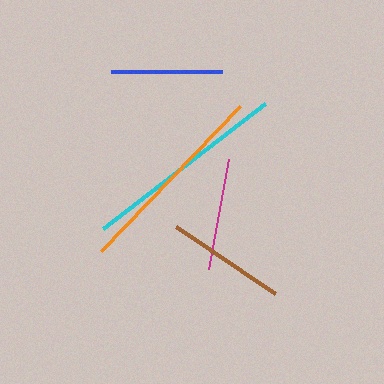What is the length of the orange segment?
The orange segment is approximately 201 pixels long.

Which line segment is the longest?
The cyan line is the longest at approximately 205 pixels.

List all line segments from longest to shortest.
From longest to shortest: cyan, orange, brown, magenta, blue.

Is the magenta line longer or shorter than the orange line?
The orange line is longer than the magenta line.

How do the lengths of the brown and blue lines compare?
The brown and blue lines are approximately the same length.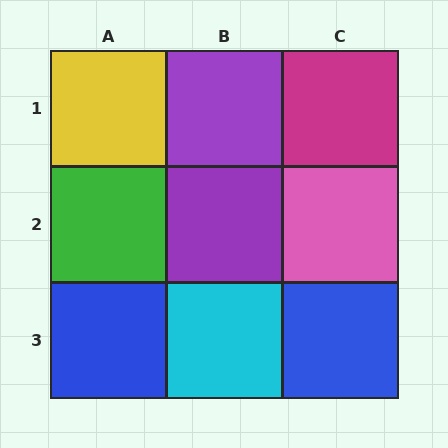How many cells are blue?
2 cells are blue.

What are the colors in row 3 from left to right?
Blue, cyan, blue.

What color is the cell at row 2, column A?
Green.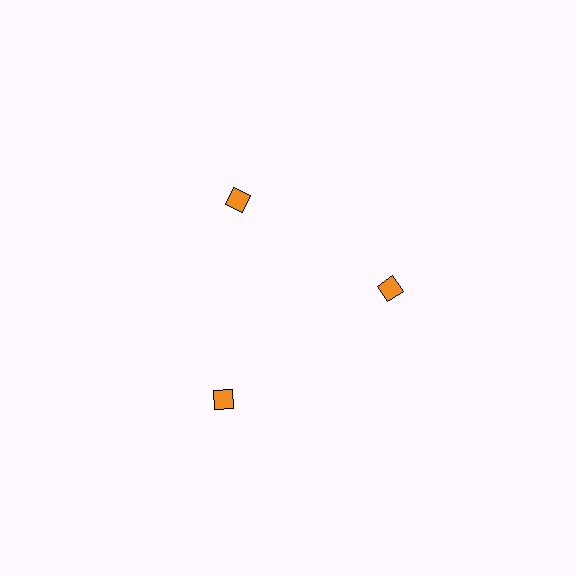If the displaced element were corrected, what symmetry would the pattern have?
It would have 3-fold rotational symmetry — the pattern would map onto itself every 120 degrees.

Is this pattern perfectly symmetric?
No. The 3 orange squares are arranged in a ring, but one element near the 7 o'clock position is pushed outward from the center, breaking the 3-fold rotational symmetry.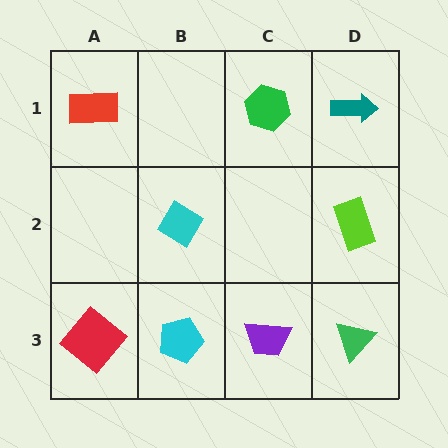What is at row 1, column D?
A teal arrow.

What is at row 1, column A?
A red rectangle.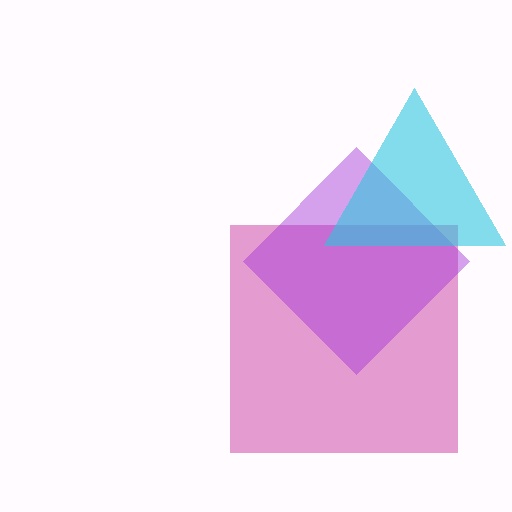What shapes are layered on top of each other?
The layered shapes are: a magenta square, a purple diamond, a cyan triangle.